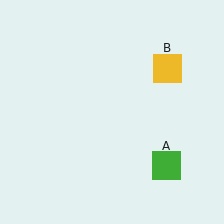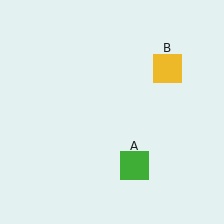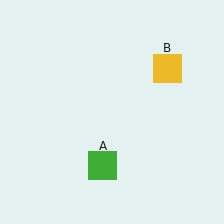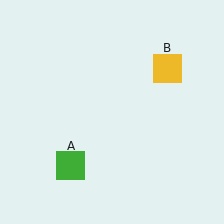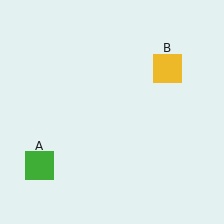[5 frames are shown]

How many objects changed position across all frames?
1 object changed position: green square (object A).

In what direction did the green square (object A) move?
The green square (object A) moved left.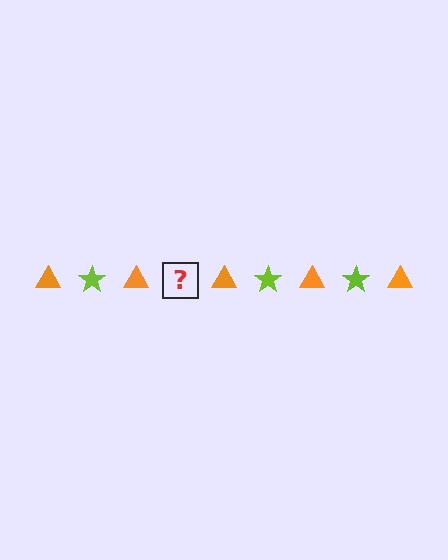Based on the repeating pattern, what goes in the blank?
The blank should be a lime star.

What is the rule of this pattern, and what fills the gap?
The rule is that the pattern alternates between orange triangle and lime star. The gap should be filled with a lime star.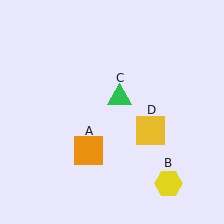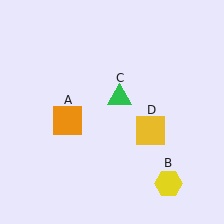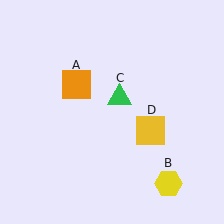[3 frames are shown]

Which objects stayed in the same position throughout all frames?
Yellow hexagon (object B) and green triangle (object C) and yellow square (object D) remained stationary.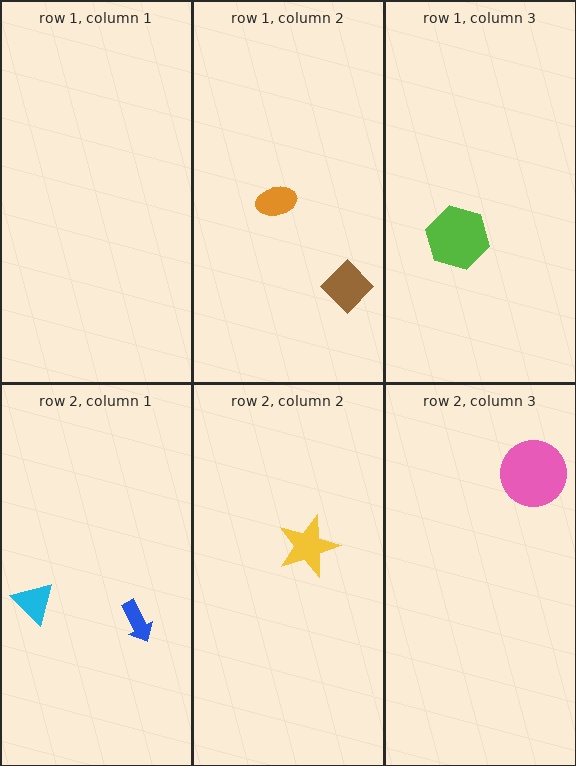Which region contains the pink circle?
The row 2, column 3 region.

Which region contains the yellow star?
The row 2, column 2 region.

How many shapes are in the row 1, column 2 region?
2.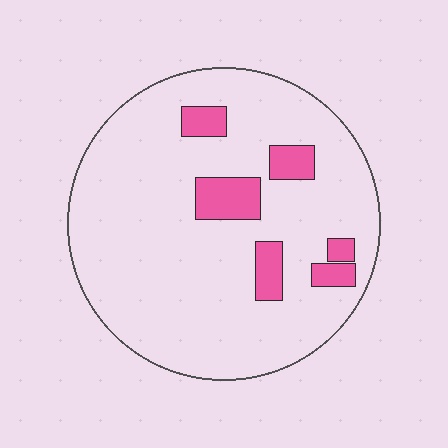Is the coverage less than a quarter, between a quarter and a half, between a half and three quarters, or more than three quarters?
Less than a quarter.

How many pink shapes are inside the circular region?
6.